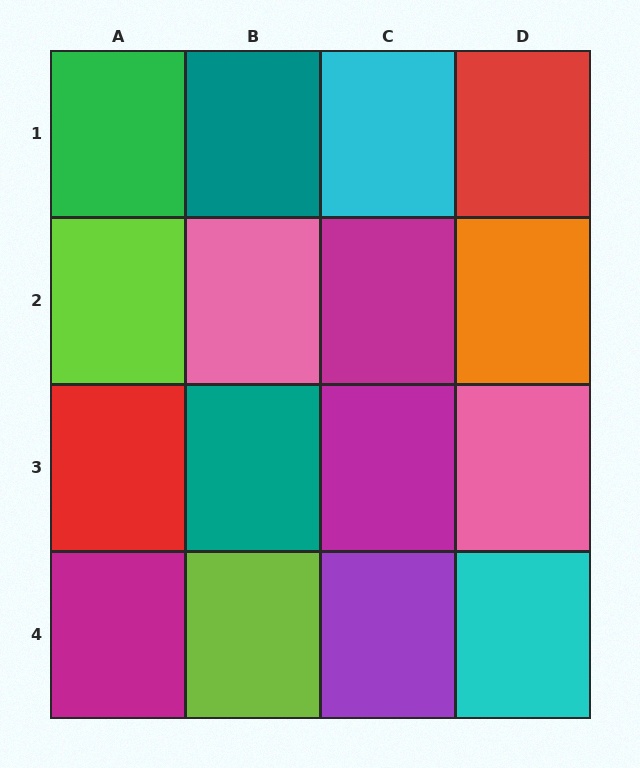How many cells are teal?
2 cells are teal.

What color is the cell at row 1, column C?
Cyan.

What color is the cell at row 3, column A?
Red.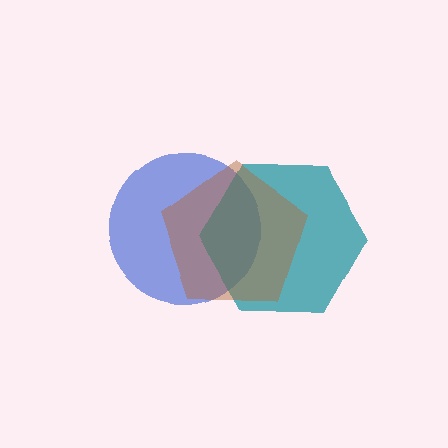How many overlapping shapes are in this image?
There are 3 overlapping shapes in the image.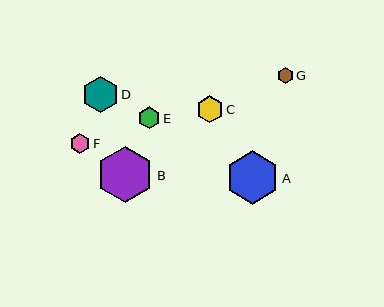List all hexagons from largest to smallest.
From largest to smallest: B, A, D, C, E, F, G.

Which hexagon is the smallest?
Hexagon G is the smallest with a size of approximately 16 pixels.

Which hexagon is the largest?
Hexagon B is the largest with a size of approximately 57 pixels.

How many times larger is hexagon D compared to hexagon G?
Hexagon D is approximately 2.3 times the size of hexagon G.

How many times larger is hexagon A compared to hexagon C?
Hexagon A is approximately 2.0 times the size of hexagon C.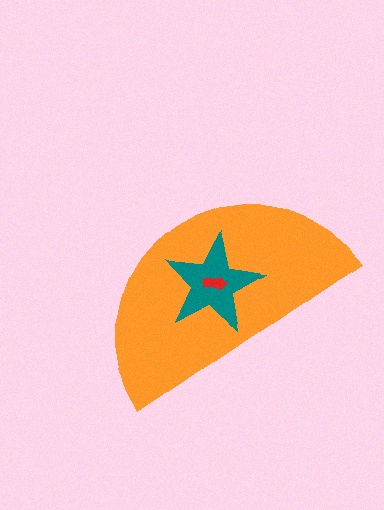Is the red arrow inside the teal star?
Yes.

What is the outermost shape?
The orange semicircle.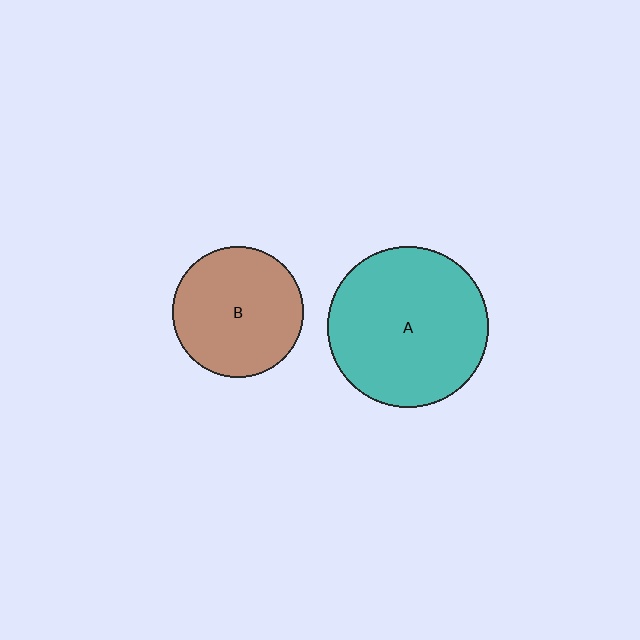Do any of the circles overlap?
No, none of the circles overlap.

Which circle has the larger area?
Circle A (teal).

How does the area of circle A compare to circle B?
Approximately 1.5 times.